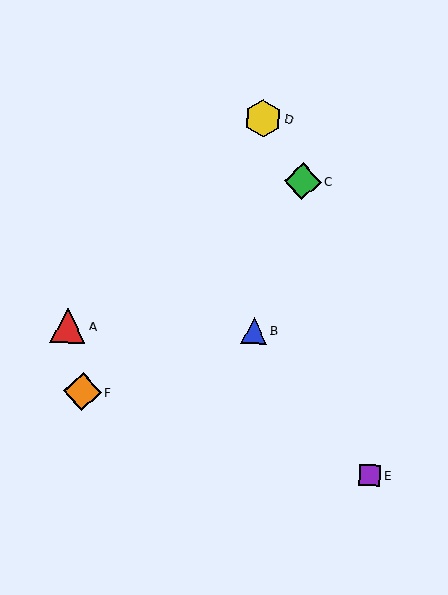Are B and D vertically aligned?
Yes, both are at x≈254.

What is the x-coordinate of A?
Object A is at x≈68.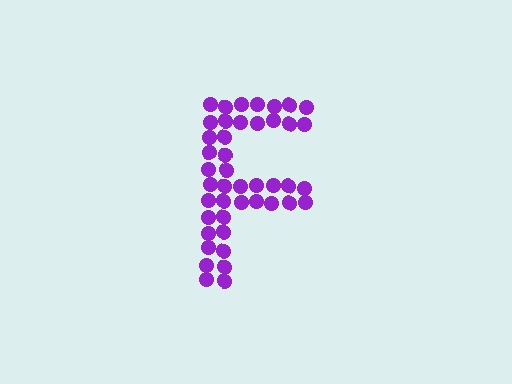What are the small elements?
The small elements are circles.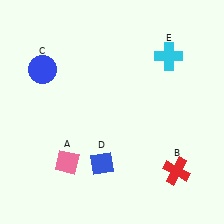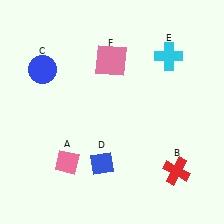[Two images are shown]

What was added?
A pink square (F) was added in Image 2.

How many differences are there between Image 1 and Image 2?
There is 1 difference between the two images.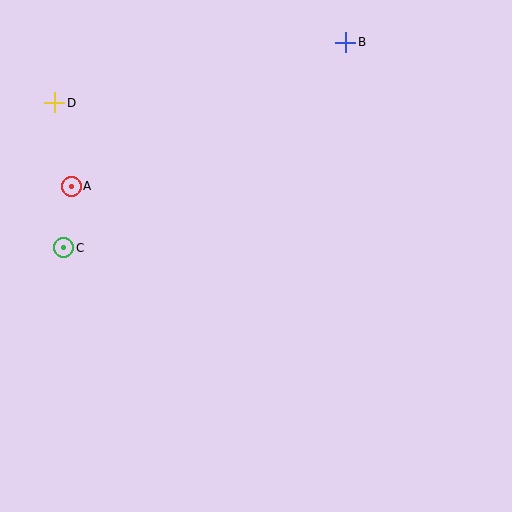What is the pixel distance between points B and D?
The distance between B and D is 297 pixels.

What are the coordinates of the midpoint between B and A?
The midpoint between B and A is at (208, 114).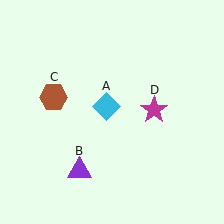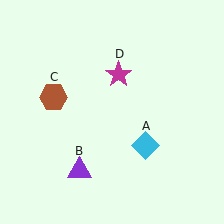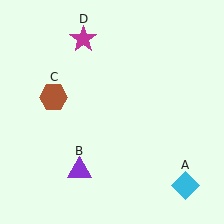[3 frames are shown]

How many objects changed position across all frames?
2 objects changed position: cyan diamond (object A), magenta star (object D).